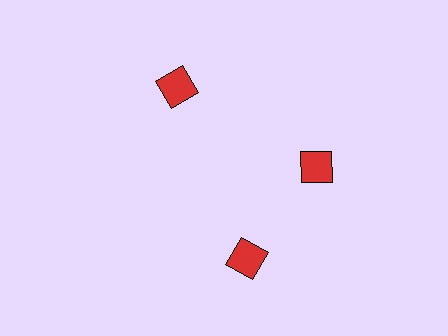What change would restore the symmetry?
The symmetry would be restored by rotating it back into even spacing with its neighbors so that all 3 squares sit at equal angles and equal distance from the center.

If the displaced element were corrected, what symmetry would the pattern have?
It would have 3-fold rotational symmetry — the pattern would map onto itself every 120 degrees.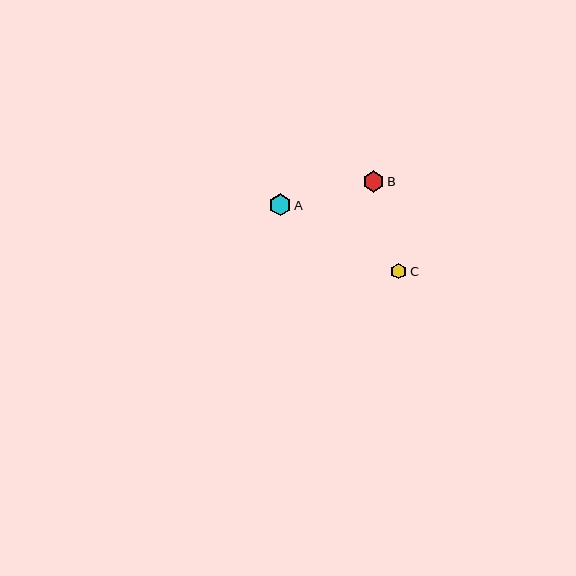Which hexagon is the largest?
Hexagon A is the largest with a size of approximately 22 pixels.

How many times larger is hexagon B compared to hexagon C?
Hexagon B is approximately 1.4 times the size of hexagon C.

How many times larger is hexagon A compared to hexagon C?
Hexagon A is approximately 1.4 times the size of hexagon C.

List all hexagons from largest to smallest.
From largest to smallest: A, B, C.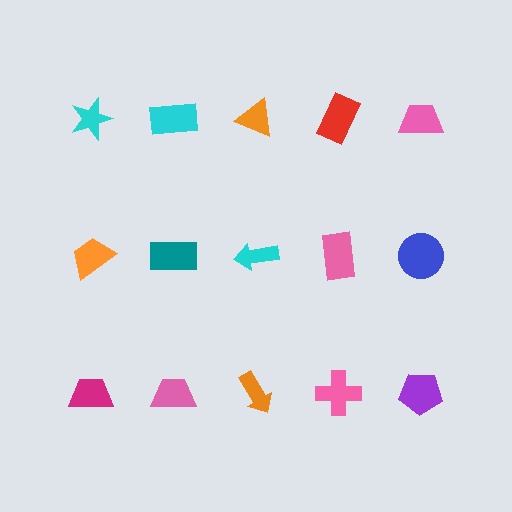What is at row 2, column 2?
A teal rectangle.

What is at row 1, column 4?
A red rectangle.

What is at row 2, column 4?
A pink rectangle.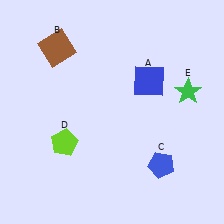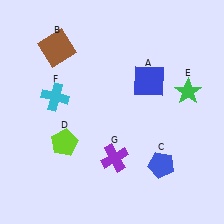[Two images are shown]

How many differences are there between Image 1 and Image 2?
There are 2 differences between the two images.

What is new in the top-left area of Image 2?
A cyan cross (F) was added in the top-left area of Image 2.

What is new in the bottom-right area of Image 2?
A purple cross (G) was added in the bottom-right area of Image 2.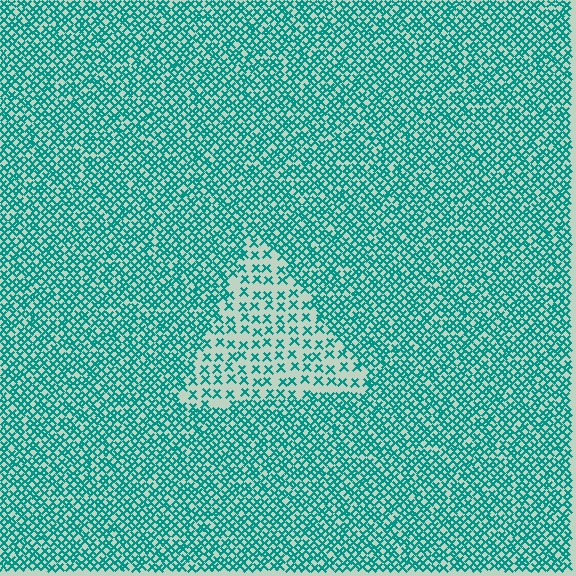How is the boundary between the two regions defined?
The boundary is defined by a change in element density (approximately 2.3x ratio). All elements are the same color, size, and shape.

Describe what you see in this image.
The image contains small teal elements arranged at two different densities. A triangle-shaped region is visible where the elements are less densely packed than the surrounding area.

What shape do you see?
I see a triangle.